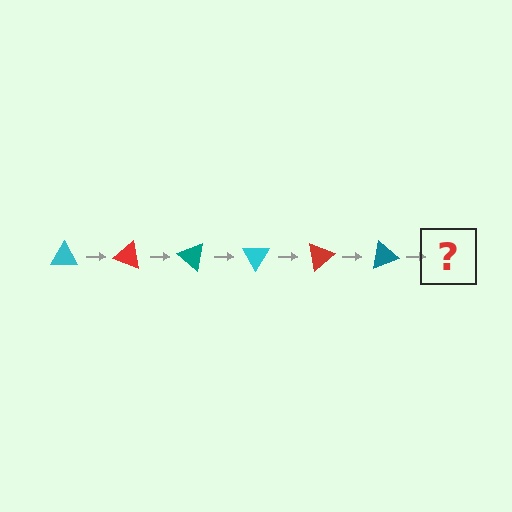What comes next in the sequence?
The next element should be a cyan triangle, rotated 120 degrees from the start.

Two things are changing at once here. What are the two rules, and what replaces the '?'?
The two rules are that it rotates 20 degrees each step and the color cycles through cyan, red, and teal. The '?' should be a cyan triangle, rotated 120 degrees from the start.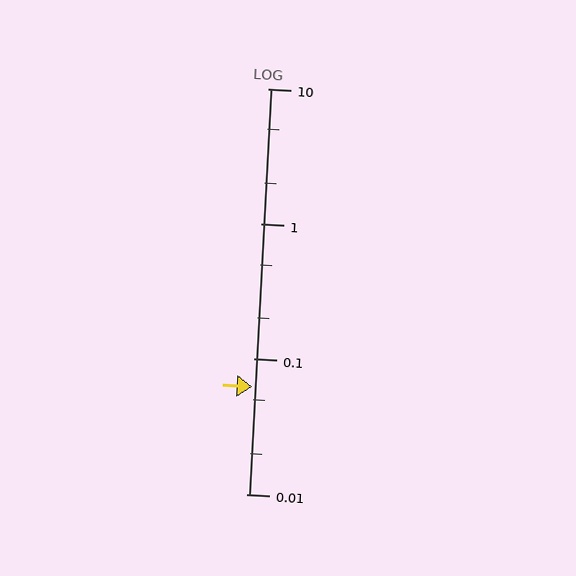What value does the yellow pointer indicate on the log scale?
The pointer indicates approximately 0.062.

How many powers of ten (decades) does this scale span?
The scale spans 3 decades, from 0.01 to 10.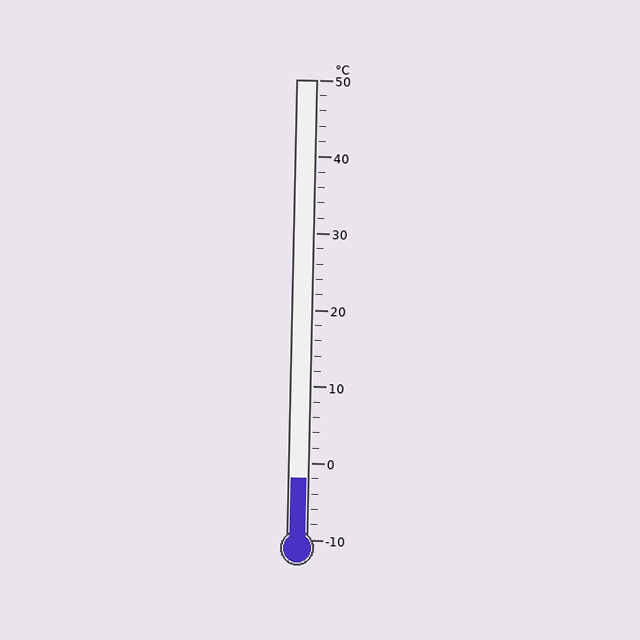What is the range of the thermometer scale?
The thermometer scale ranges from -10°C to 50°C.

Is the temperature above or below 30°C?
The temperature is below 30°C.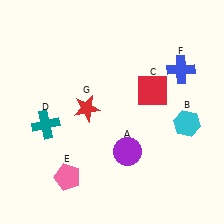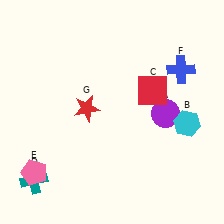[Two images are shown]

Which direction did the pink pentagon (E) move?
The pink pentagon (E) moved left.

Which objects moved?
The objects that moved are: the purple circle (A), the teal cross (D), the pink pentagon (E).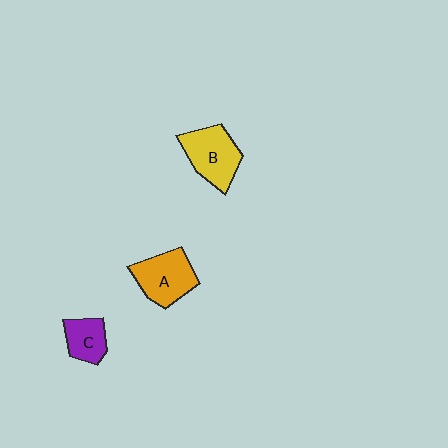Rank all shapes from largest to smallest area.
From largest to smallest: B (yellow), A (orange), C (purple).